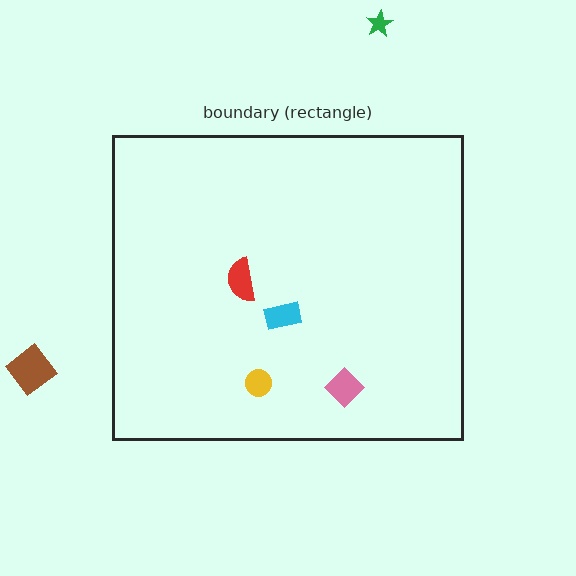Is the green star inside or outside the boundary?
Outside.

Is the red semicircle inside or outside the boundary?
Inside.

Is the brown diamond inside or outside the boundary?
Outside.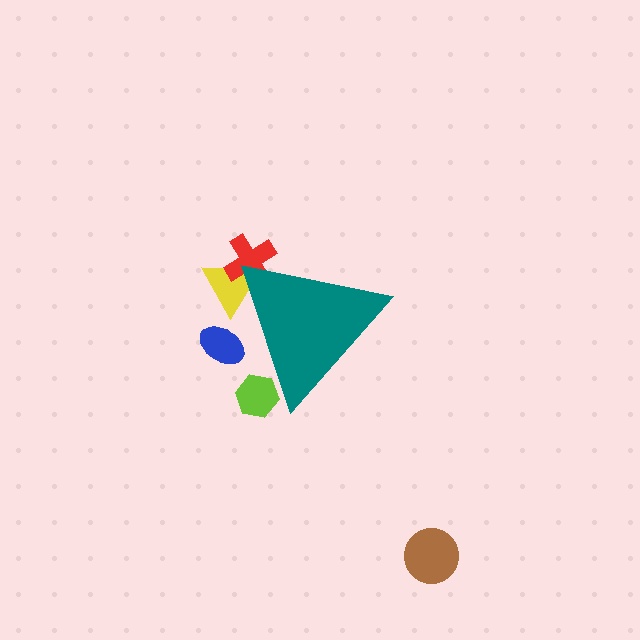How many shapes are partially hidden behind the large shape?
4 shapes are partially hidden.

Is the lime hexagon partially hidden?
Yes, the lime hexagon is partially hidden behind the teal triangle.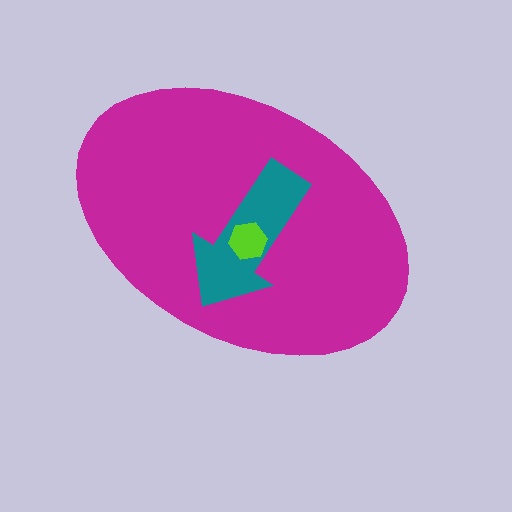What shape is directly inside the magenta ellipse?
The teal arrow.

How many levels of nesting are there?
3.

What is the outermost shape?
The magenta ellipse.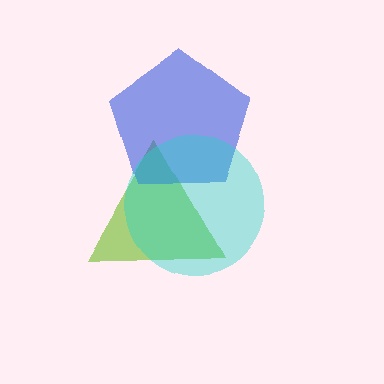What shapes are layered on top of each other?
The layered shapes are: a lime triangle, a blue pentagon, a cyan circle.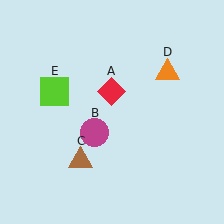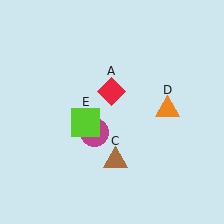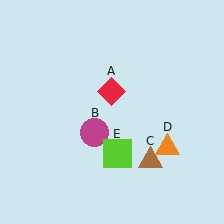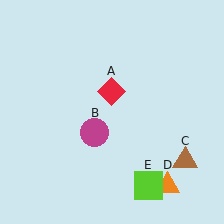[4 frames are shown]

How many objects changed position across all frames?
3 objects changed position: brown triangle (object C), orange triangle (object D), lime square (object E).